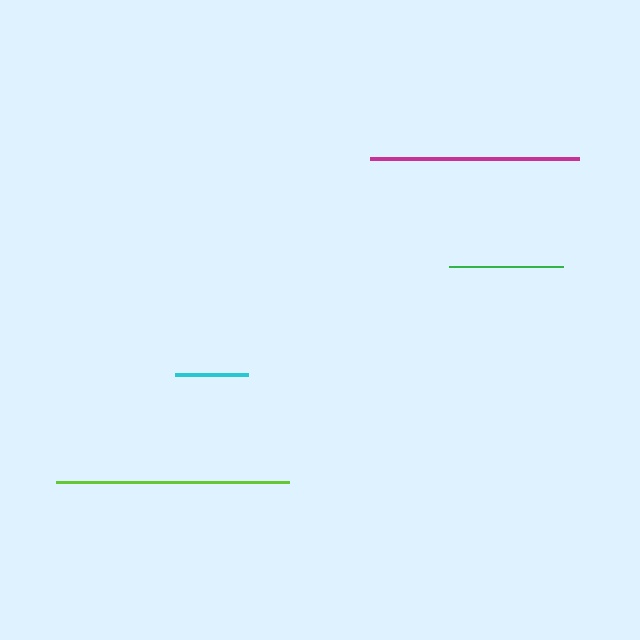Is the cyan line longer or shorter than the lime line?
The lime line is longer than the cyan line.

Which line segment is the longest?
The lime line is the longest at approximately 233 pixels.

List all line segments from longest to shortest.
From longest to shortest: lime, magenta, green, cyan.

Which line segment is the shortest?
The cyan line is the shortest at approximately 73 pixels.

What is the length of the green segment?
The green segment is approximately 113 pixels long.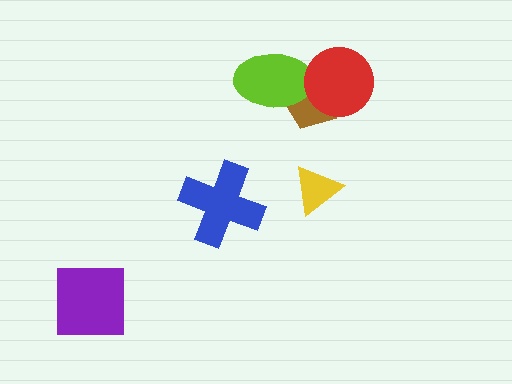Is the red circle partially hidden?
No, no other shape covers it.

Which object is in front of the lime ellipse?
The red circle is in front of the lime ellipse.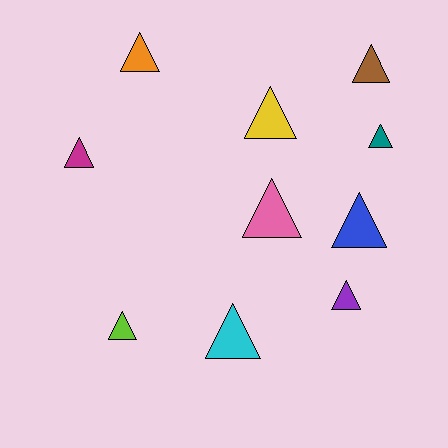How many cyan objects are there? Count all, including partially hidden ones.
There is 1 cyan object.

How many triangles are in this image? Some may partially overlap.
There are 10 triangles.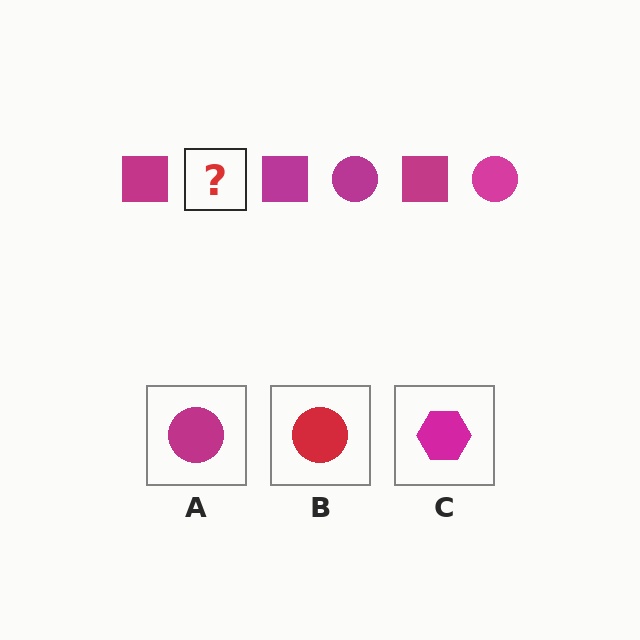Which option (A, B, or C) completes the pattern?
A.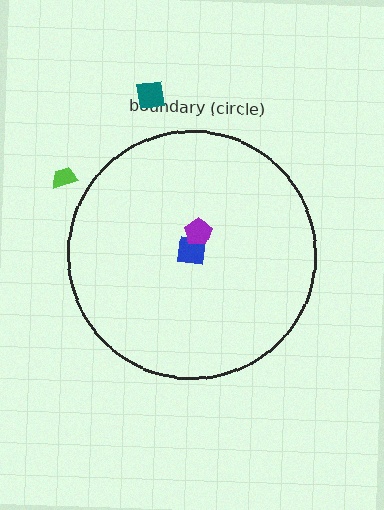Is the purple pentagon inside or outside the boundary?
Inside.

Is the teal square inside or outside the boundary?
Outside.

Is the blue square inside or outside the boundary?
Inside.